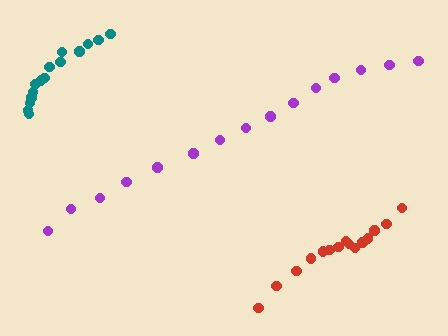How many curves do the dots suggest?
There are 3 distinct paths.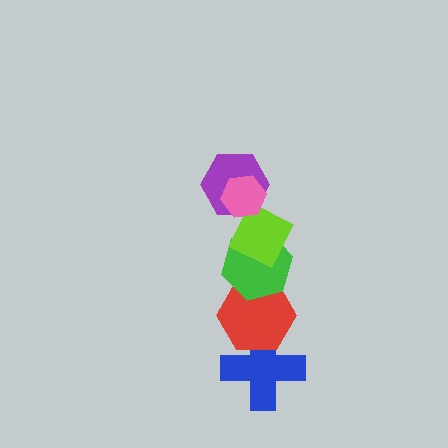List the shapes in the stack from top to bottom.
From top to bottom: the pink hexagon, the purple hexagon, the lime diamond, the green hexagon, the red hexagon, the blue cross.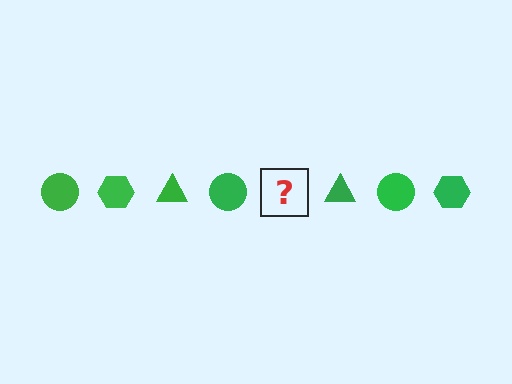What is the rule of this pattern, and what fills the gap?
The rule is that the pattern cycles through circle, hexagon, triangle shapes in green. The gap should be filled with a green hexagon.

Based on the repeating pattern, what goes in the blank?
The blank should be a green hexagon.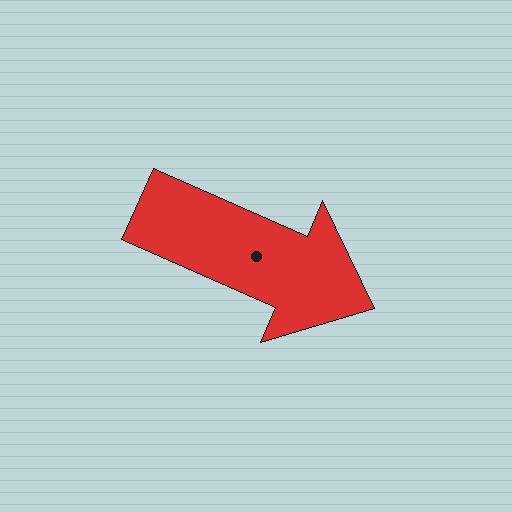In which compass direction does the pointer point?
Southeast.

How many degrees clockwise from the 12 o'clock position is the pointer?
Approximately 114 degrees.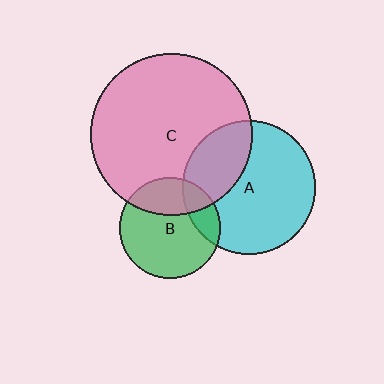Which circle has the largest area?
Circle C (pink).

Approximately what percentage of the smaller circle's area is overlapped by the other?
Approximately 30%.